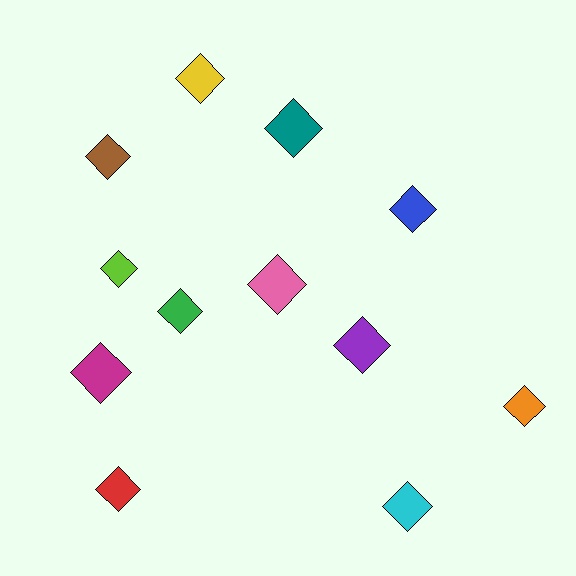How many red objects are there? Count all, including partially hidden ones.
There is 1 red object.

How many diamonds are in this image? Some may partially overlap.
There are 12 diamonds.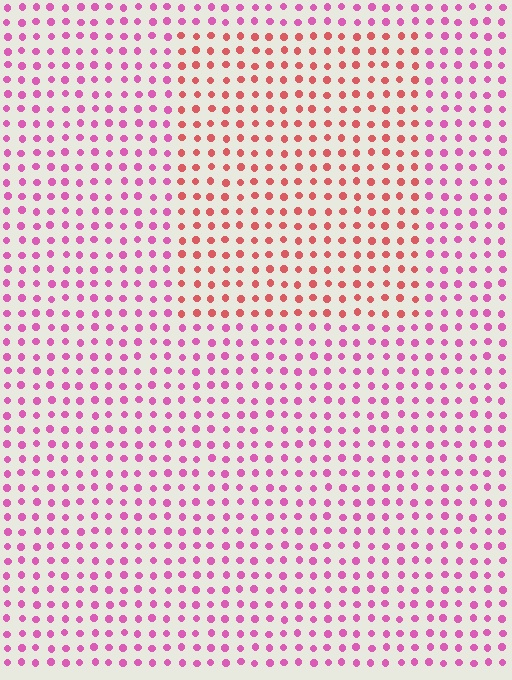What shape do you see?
I see a rectangle.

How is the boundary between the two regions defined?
The boundary is defined purely by a slight shift in hue (about 40 degrees). Spacing, size, and orientation are identical on both sides.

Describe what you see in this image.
The image is filled with small pink elements in a uniform arrangement. A rectangle-shaped region is visible where the elements are tinted to a slightly different hue, forming a subtle color boundary.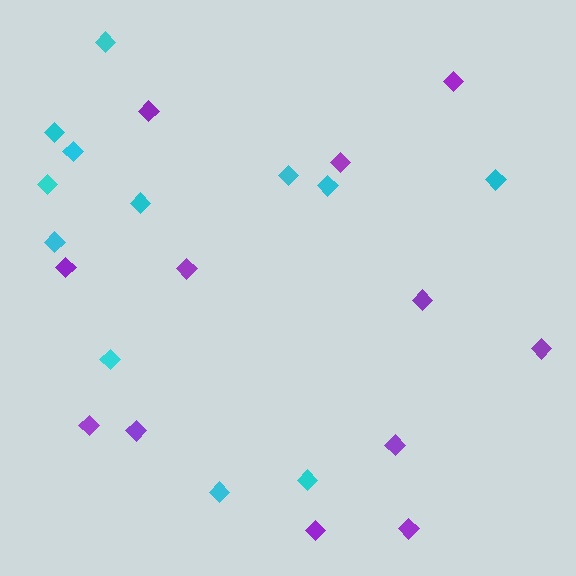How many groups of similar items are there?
There are 2 groups: one group of purple diamonds (12) and one group of cyan diamonds (12).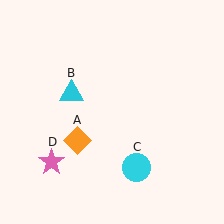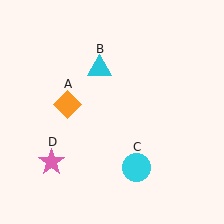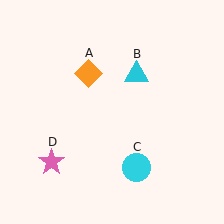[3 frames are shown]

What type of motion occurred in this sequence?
The orange diamond (object A), cyan triangle (object B) rotated clockwise around the center of the scene.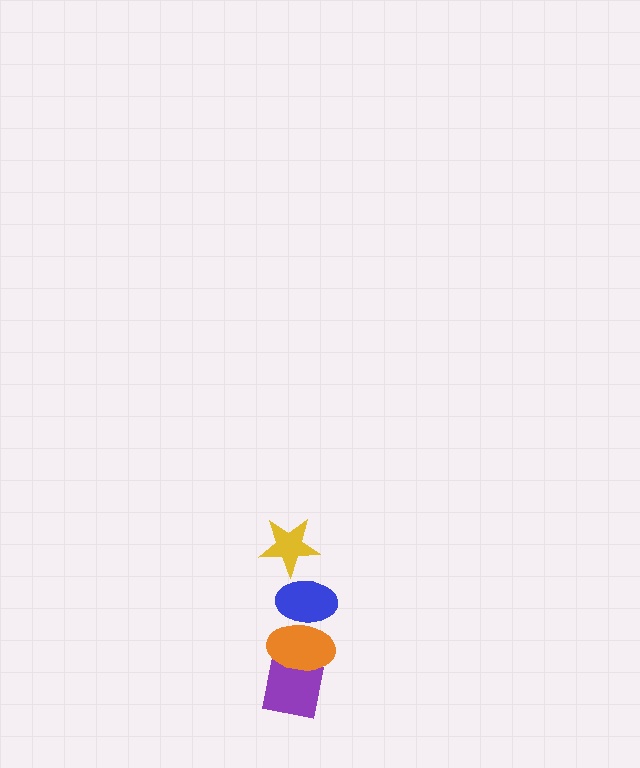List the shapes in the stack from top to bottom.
From top to bottom: the yellow star, the blue ellipse, the orange ellipse, the purple square.